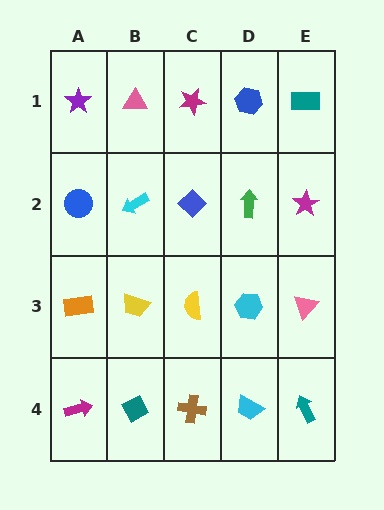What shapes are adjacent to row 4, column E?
A pink triangle (row 3, column E), a cyan trapezoid (row 4, column D).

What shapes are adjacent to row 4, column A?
An orange rectangle (row 3, column A), a teal diamond (row 4, column B).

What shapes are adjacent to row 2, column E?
A teal rectangle (row 1, column E), a pink triangle (row 3, column E), a green arrow (row 2, column D).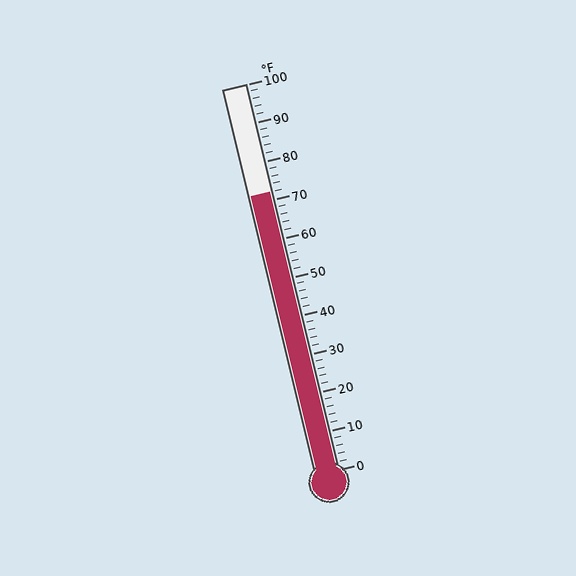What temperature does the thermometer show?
The thermometer shows approximately 72°F.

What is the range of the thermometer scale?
The thermometer scale ranges from 0°F to 100°F.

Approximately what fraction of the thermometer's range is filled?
The thermometer is filled to approximately 70% of its range.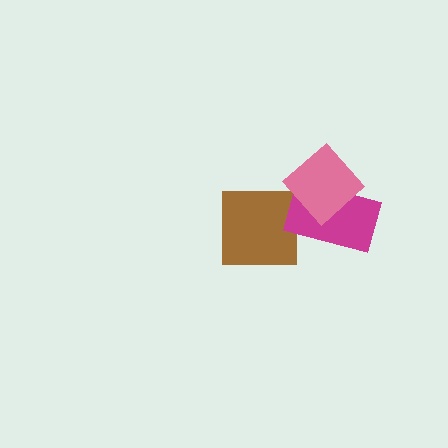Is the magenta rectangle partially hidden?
Yes, it is partially covered by another shape.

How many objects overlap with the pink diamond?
1 object overlaps with the pink diamond.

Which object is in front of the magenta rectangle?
The pink diamond is in front of the magenta rectangle.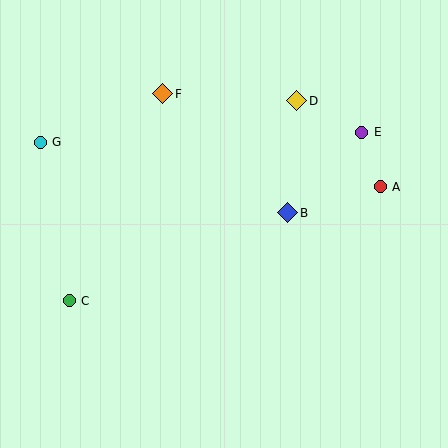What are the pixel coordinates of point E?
Point E is at (362, 132).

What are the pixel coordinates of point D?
Point D is at (297, 101).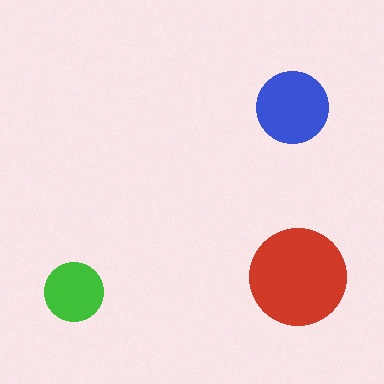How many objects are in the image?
There are 3 objects in the image.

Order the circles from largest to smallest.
the red one, the blue one, the green one.